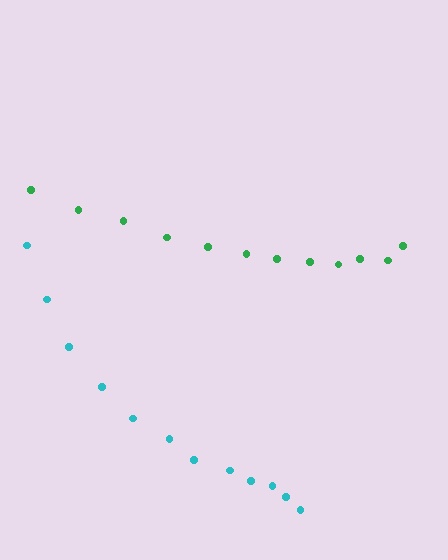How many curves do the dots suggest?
There are 2 distinct paths.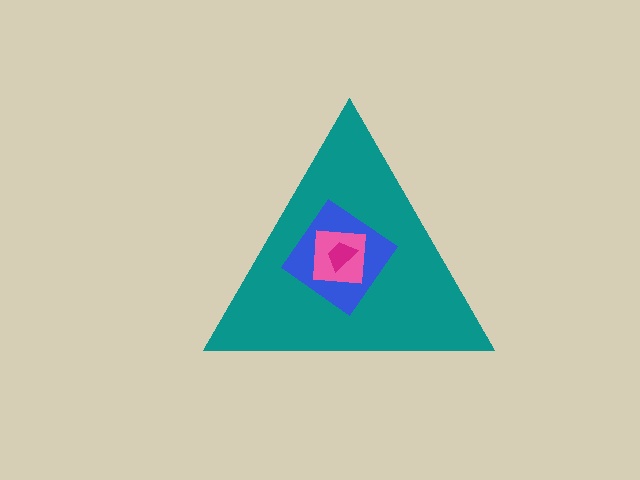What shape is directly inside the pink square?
The magenta trapezoid.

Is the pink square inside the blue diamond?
Yes.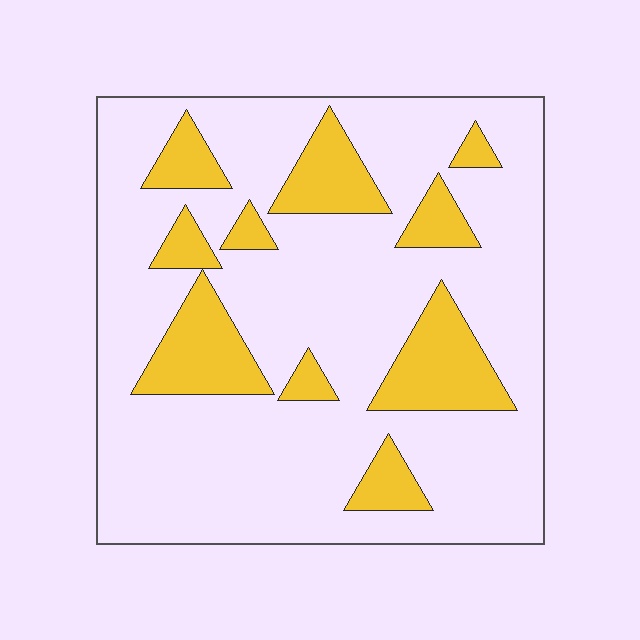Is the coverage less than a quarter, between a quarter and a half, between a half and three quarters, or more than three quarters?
Less than a quarter.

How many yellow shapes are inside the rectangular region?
10.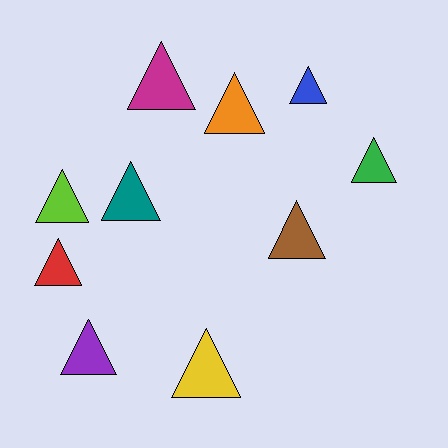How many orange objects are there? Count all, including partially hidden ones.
There is 1 orange object.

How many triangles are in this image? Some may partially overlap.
There are 10 triangles.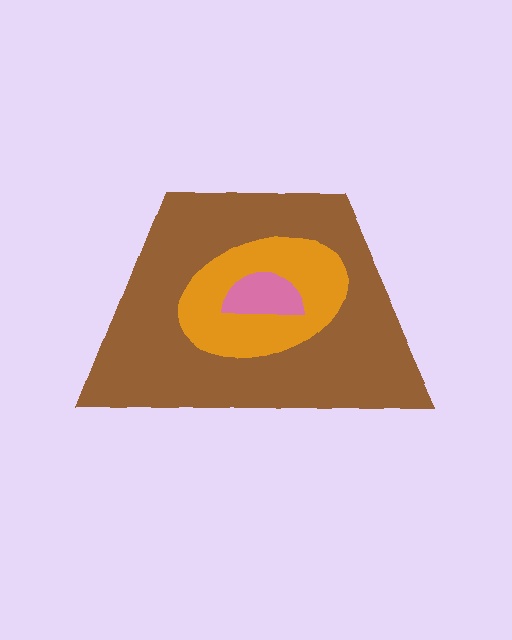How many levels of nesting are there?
3.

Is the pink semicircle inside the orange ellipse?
Yes.